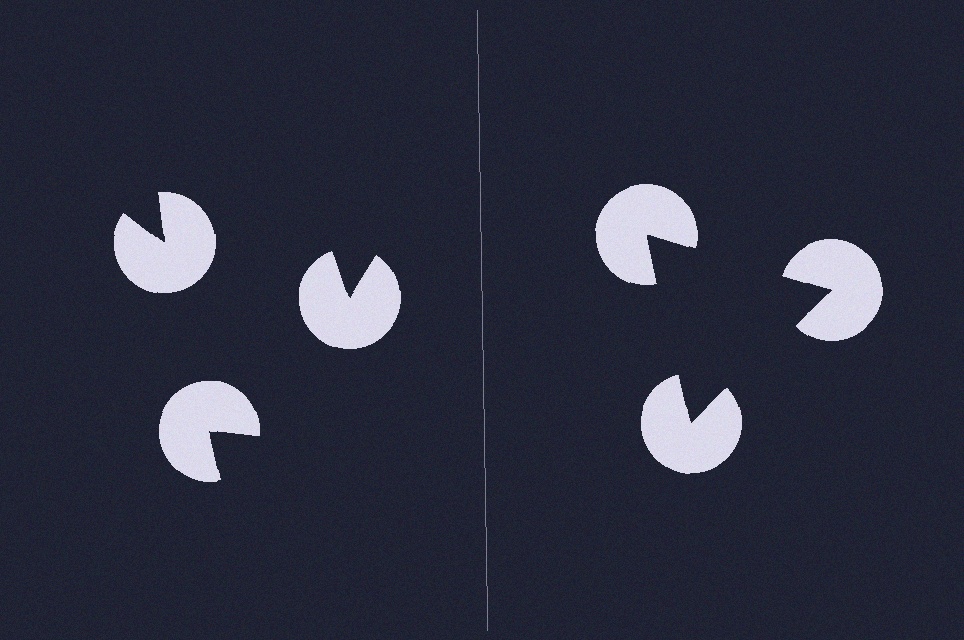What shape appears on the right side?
An illusory triangle.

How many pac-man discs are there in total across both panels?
6 — 3 on each side.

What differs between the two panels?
The pac-man discs are positioned identically on both sides; only the wedge orientations differ. On the right they align to a triangle; on the left they are misaligned.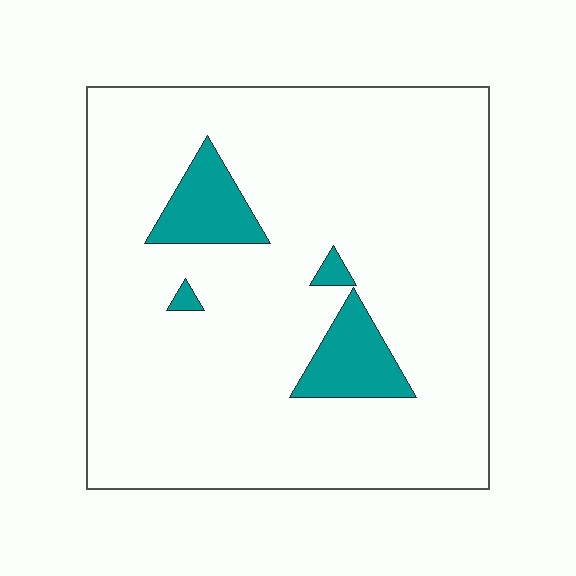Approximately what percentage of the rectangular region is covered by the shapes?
Approximately 10%.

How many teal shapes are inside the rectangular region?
4.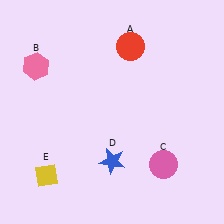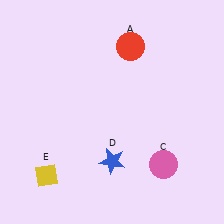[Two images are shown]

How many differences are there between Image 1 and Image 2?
There is 1 difference between the two images.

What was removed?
The pink hexagon (B) was removed in Image 2.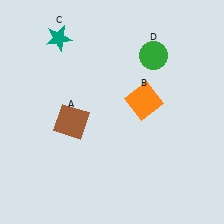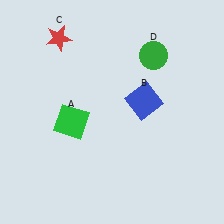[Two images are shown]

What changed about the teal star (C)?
In Image 1, C is teal. In Image 2, it changed to red.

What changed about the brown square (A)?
In Image 1, A is brown. In Image 2, it changed to green.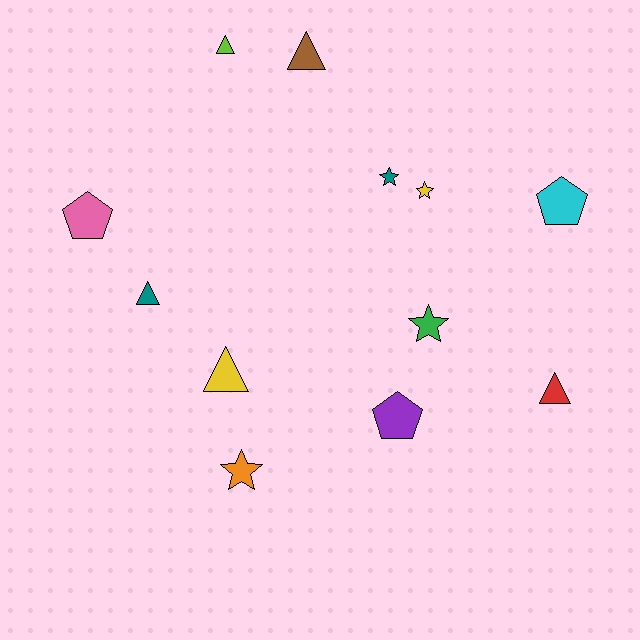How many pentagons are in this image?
There are 3 pentagons.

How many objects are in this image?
There are 12 objects.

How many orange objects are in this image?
There is 1 orange object.